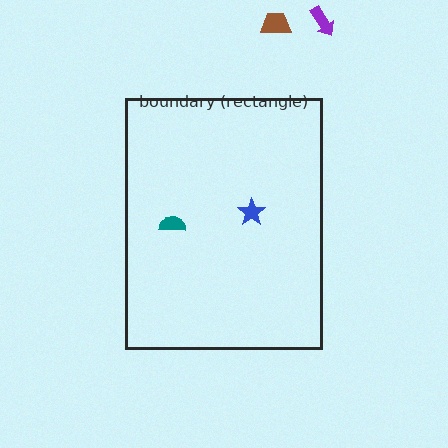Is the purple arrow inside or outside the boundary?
Outside.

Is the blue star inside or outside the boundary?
Inside.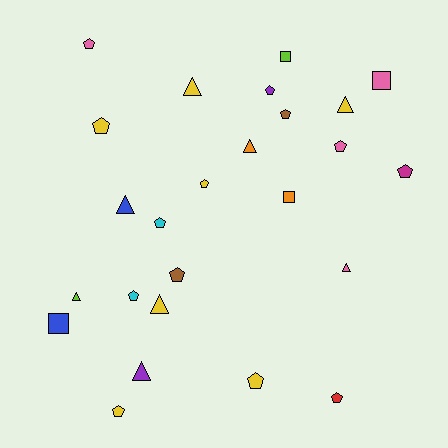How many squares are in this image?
There are 4 squares.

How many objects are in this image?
There are 25 objects.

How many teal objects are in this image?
There are no teal objects.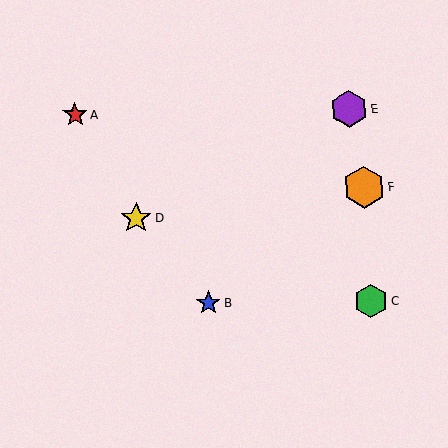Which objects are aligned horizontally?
Objects B, C are aligned horizontally.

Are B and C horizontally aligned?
Yes, both are at y≈303.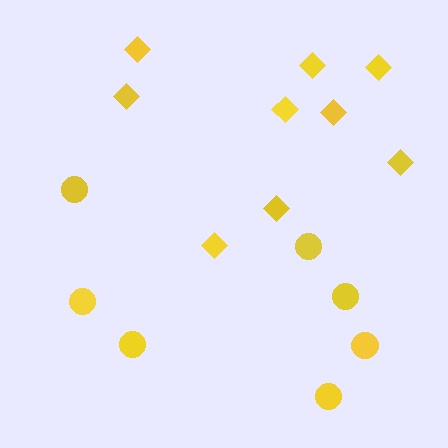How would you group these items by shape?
There are 2 groups: one group of circles (7) and one group of diamonds (9).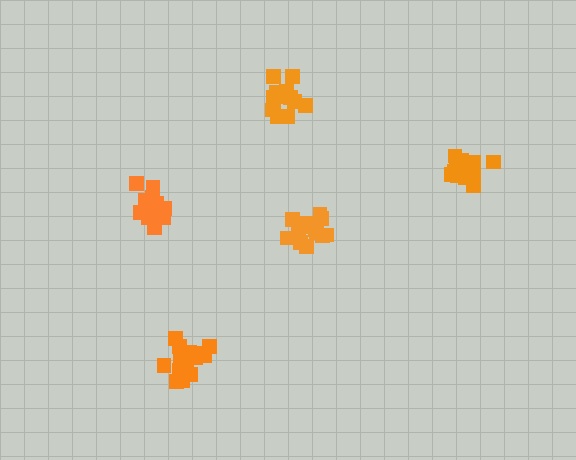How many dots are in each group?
Group 1: 16 dots, Group 2: 14 dots, Group 3: 18 dots, Group 4: 17 dots, Group 5: 15 dots (80 total).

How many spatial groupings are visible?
There are 5 spatial groupings.